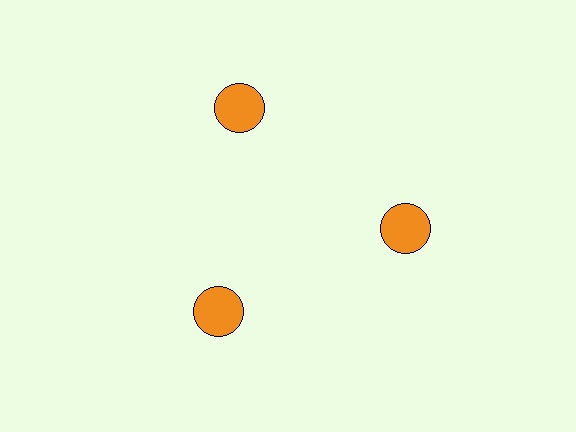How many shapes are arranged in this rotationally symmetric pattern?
There are 3 shapes, arranged in 3 groups of 1.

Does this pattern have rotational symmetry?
Yes, this pattern has 3-fold rotational symmetry. It looks the same after rotating 120 degrees around the center.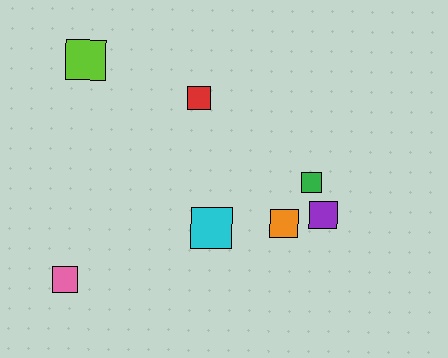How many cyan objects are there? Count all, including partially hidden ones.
There is 1 cyan object.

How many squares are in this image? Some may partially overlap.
There are 7 squares.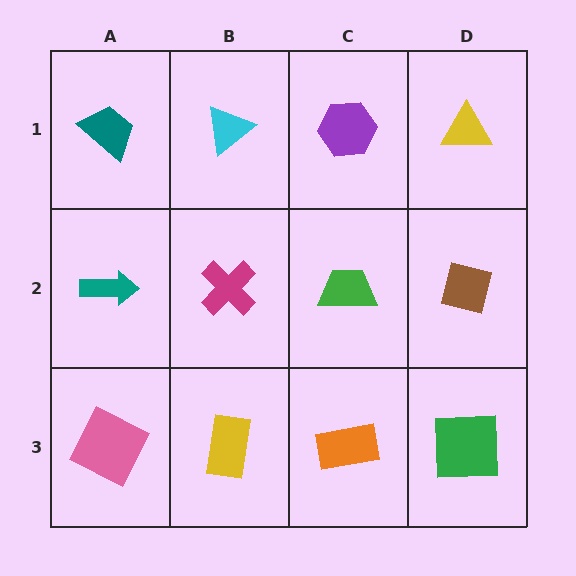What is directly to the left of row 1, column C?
A cyan triangle.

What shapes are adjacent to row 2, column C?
A purple hexagon (row 1, column C), an orange rectangle (row 3, column C), a magenta cross (row 2, column B), a brown square (row 2, column D).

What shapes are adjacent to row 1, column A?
A teal arrow (row 2, column A), a cyan triangle (row 1, column B).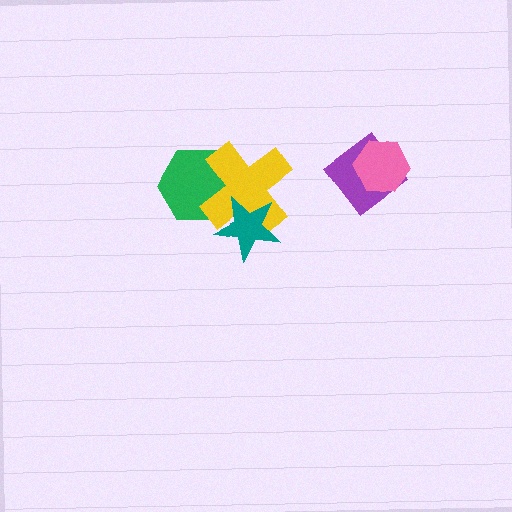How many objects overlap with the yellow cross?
2 objects overlap with the yellow cross.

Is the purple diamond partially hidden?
Yes, it is partially covered by another shape.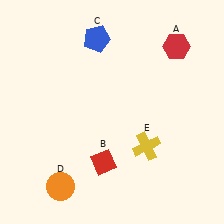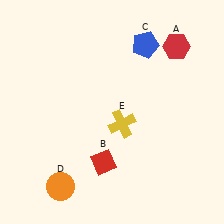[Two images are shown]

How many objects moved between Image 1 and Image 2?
2 objects moved between the two images.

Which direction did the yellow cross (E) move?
The yellow cross (E) moved left.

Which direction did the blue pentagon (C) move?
The blue pentagon (C) moved right.